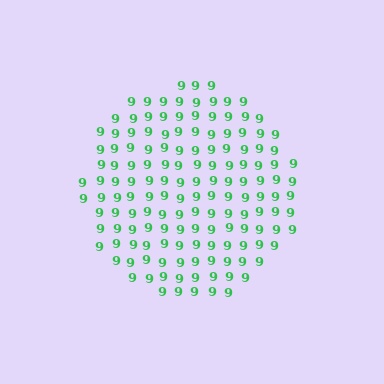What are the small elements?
The small elements are digit 9's.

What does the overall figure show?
The overall figure shows a circle.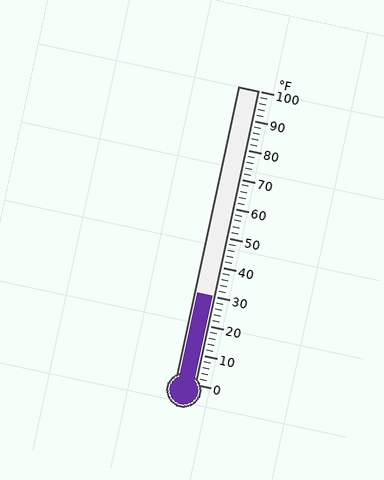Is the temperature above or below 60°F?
The temperature is below 60°F.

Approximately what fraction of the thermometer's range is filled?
The thermometer is filled to approximately 30% of its range.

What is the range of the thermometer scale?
The thermometer scale ranges from 0°F to 100°F.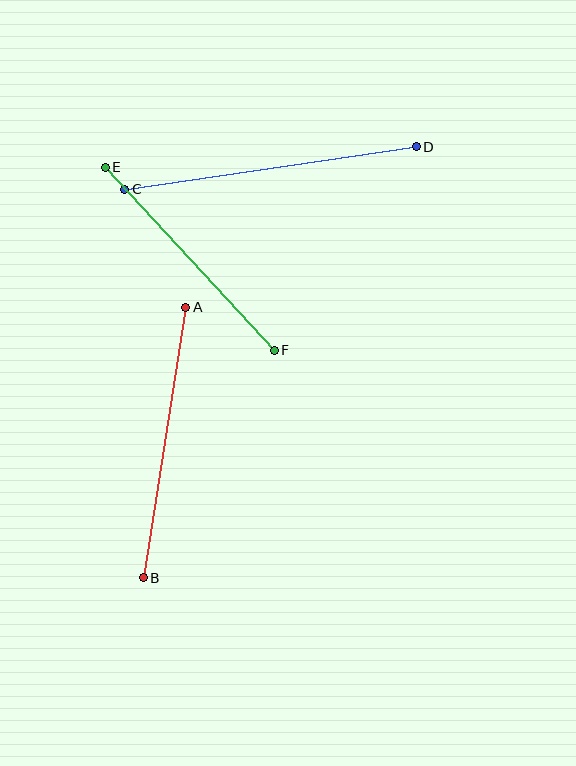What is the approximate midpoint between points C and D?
The midpoint is at approximately (271, 168) pixels.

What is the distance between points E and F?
The distance is approximately 249 pixels.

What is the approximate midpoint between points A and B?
The midpoint is at approximately (164, 442) pixels.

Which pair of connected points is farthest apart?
Points C and D are farthest apart.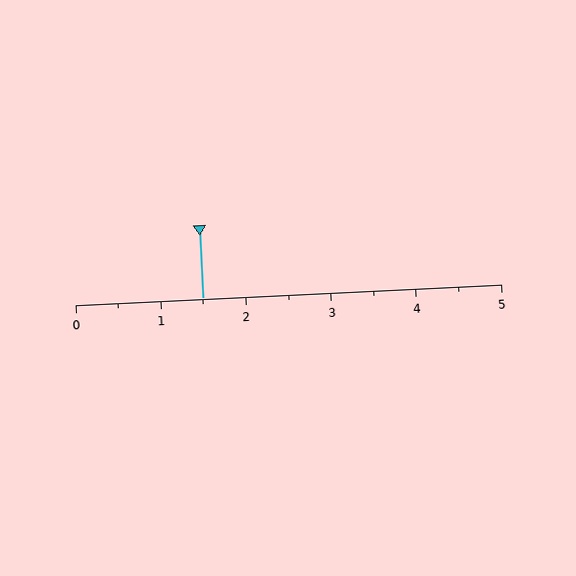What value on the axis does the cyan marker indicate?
The marker indicates approximately 1.5.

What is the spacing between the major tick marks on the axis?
The major ticks are spaced 1 apart.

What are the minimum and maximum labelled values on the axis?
The axis runs from 0 to 5.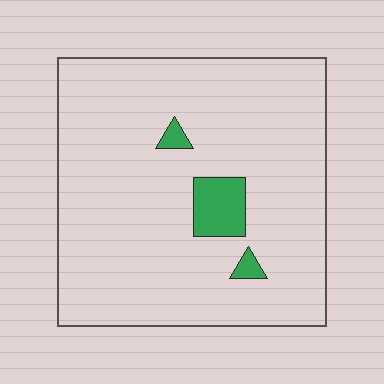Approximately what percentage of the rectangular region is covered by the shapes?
Approximately 5%.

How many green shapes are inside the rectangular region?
3.